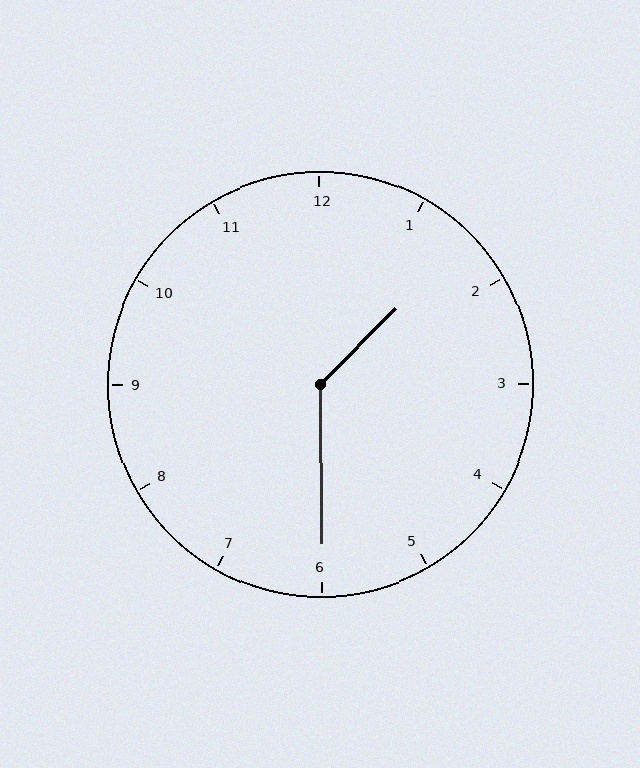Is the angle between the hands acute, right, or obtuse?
It is obtuse.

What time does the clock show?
1:30.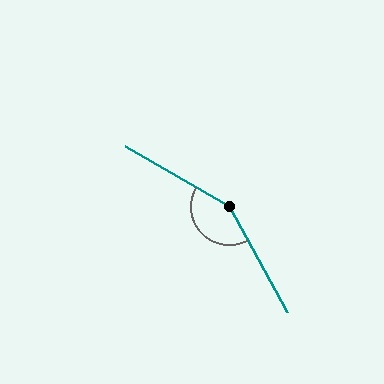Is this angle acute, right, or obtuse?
It is obtuse.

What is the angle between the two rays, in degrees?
Approximately 149 degrees.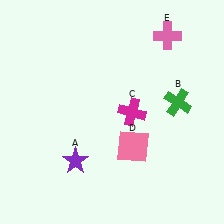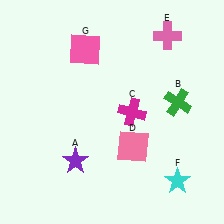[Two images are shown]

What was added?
A cyan star (F), a pink square (G) were added in Image 2.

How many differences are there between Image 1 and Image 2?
There are 2 differences between the two images.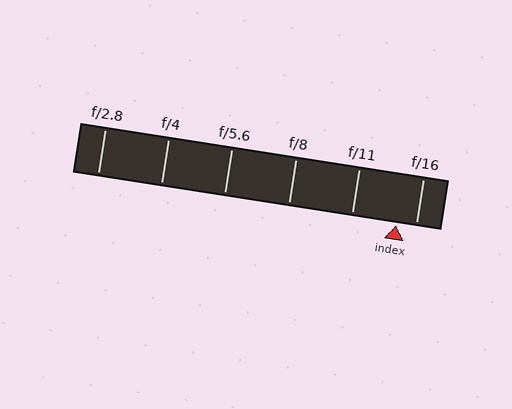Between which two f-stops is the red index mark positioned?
The index mark is between f/11 and f/16.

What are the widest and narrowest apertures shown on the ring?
The widest aperture shown is f/2.8 and the narrowest is f/16.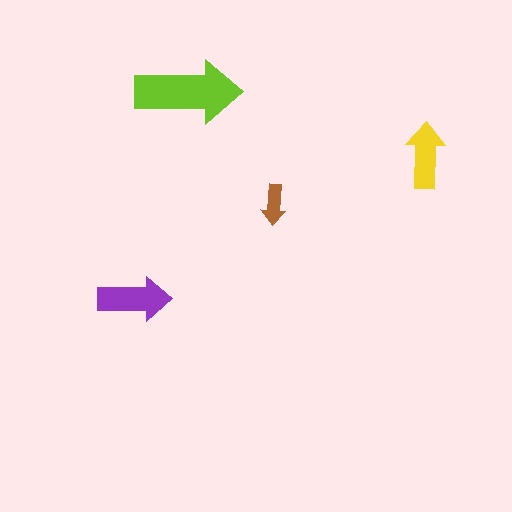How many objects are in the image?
There are 4 objects in the image.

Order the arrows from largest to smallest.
the lime one, the purple one, the yellow one, the brown one.